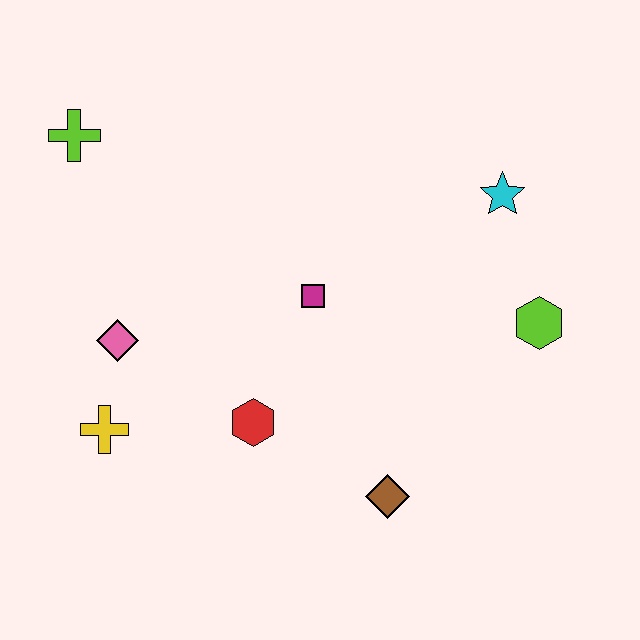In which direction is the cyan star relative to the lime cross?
The cyan star is to the right of the lime cross.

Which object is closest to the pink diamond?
The yellow cross is closest to the pink diamond.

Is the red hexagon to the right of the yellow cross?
Yes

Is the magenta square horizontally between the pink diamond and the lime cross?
No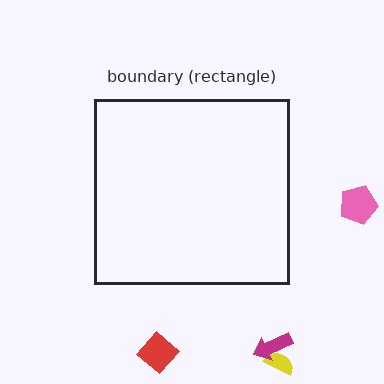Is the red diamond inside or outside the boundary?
Outside.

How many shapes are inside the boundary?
0 inside, 4 outside.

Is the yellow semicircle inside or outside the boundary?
Outside.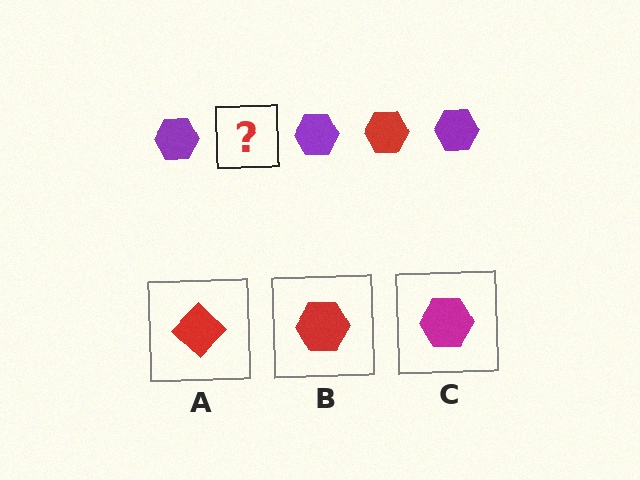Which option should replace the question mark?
Option B.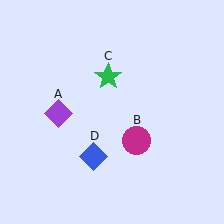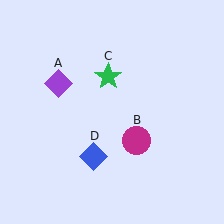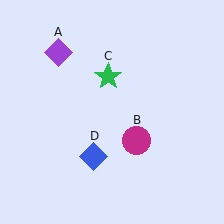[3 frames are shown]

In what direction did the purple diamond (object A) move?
The purple diamond (object A) moved up.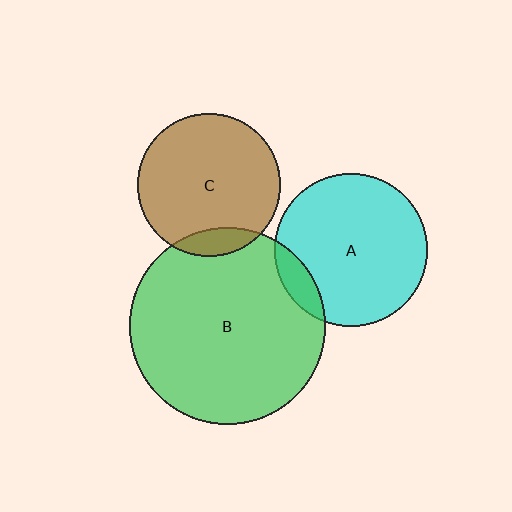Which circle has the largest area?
Circle B (green).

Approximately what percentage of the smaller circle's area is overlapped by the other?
Approximately 10%.